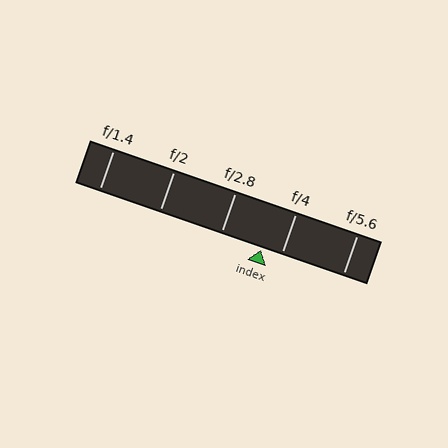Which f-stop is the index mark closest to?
The index mark is closest to f/4.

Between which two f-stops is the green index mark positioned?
The index mark is between f/2.8 and f/4.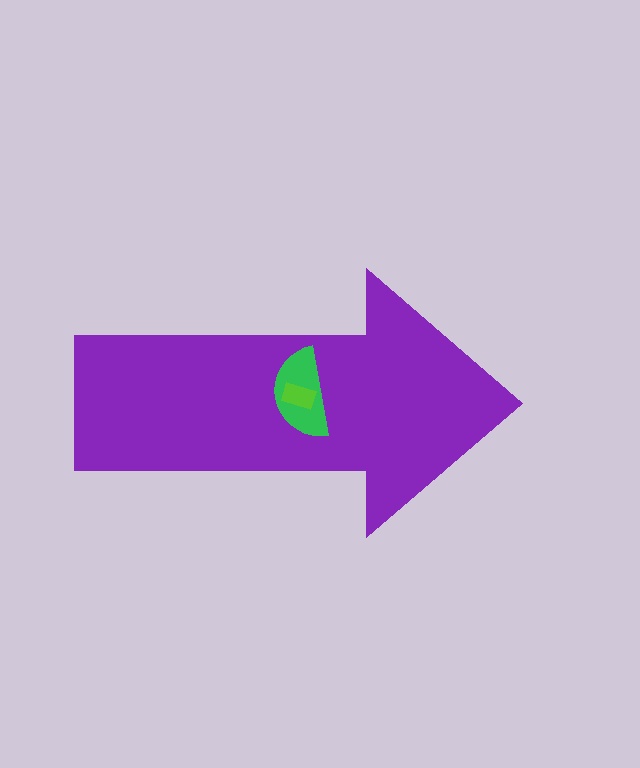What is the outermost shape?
The purple arrow.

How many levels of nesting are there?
3.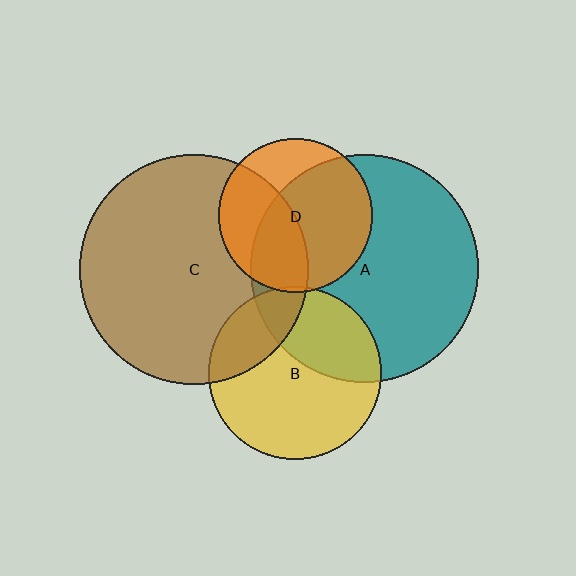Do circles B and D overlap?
Yes.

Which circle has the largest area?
Circle C (brown).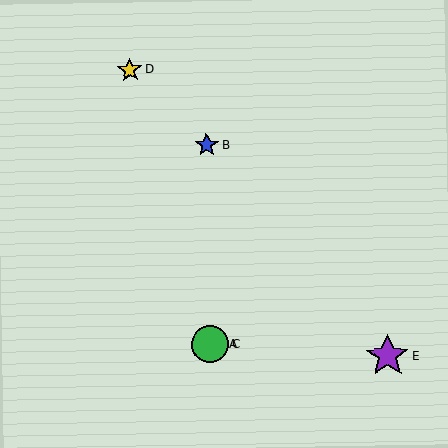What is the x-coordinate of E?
Object E is at x≈388.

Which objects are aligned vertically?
Objects A, B, C are aligned vertically.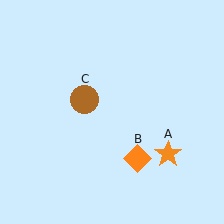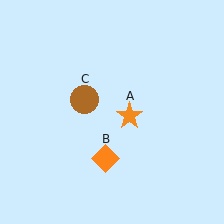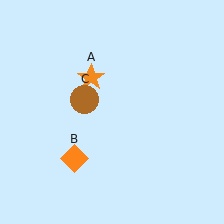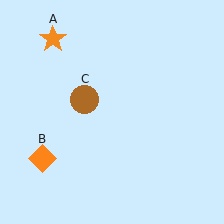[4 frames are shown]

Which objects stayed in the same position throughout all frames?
Brown circle (object C) remained stationary.